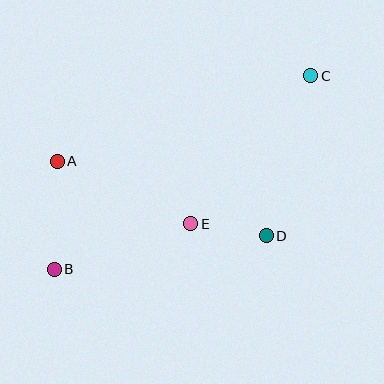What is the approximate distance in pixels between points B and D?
The distance between B and D is approximately 215 pixels.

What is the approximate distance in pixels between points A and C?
The distance between A and C is approximately 267 pixels.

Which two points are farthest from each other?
Points B and C are farthest from each other.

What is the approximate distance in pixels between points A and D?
The distance between A and D is approximately 222 pixels.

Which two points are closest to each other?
Points D and E are closest to each other.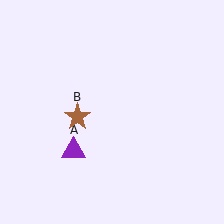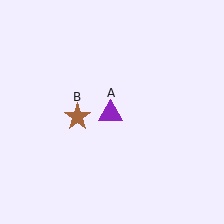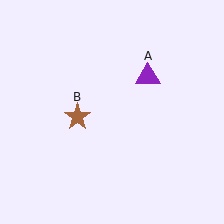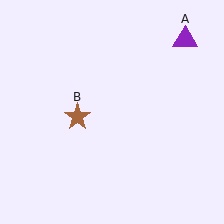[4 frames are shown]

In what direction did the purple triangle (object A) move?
The purple triangle (object A) moved up and to the right.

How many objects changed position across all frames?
1 object changed position: purple triangle (object A).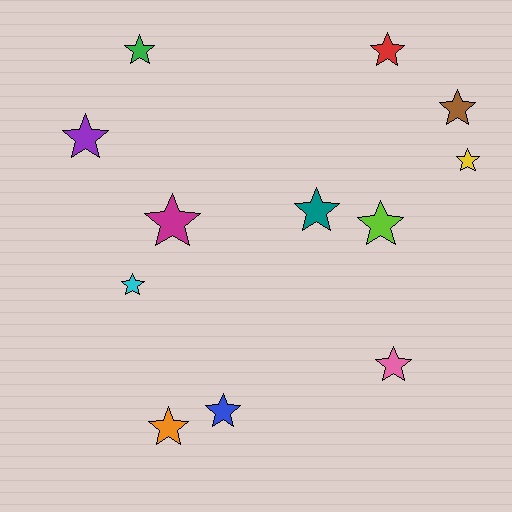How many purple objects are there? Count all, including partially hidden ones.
There is 1 purple object.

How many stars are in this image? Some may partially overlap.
There are 12 stars.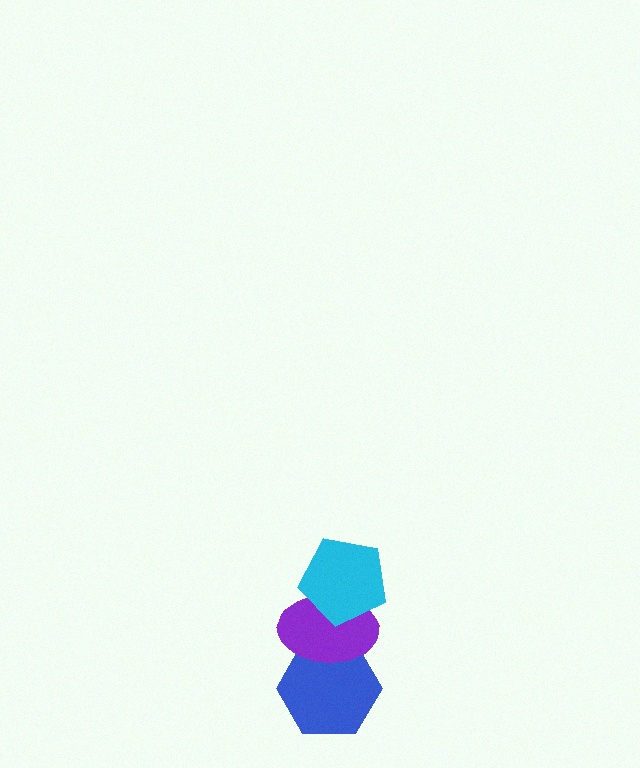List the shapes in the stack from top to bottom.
From top to bottom: the cyan pentagon, the purple ellipse, the blue hexagon.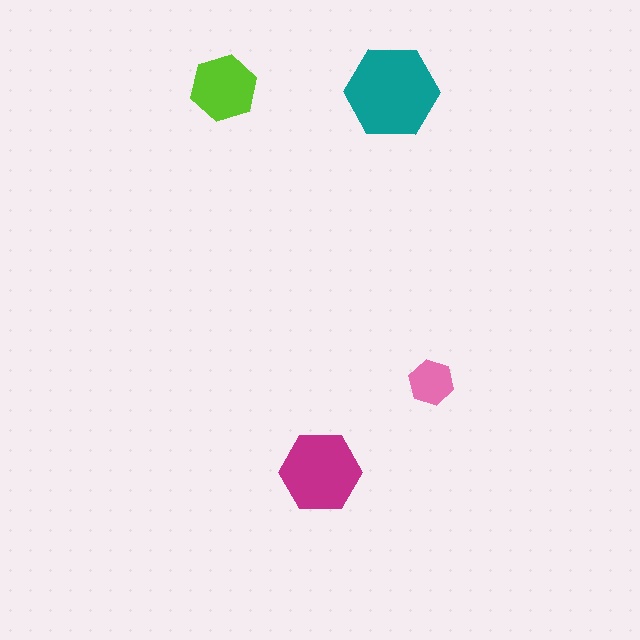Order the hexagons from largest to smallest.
the teal one, the magenta one, the lime one, the pink one.